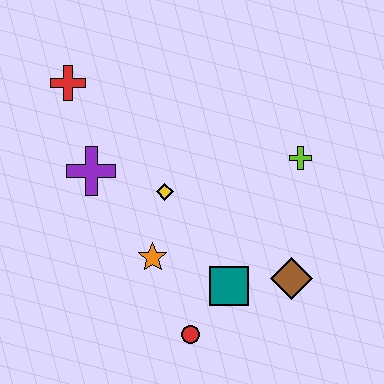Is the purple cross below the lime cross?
Yes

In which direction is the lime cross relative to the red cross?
The lime cross is to the right of the red cross.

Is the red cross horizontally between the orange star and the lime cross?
No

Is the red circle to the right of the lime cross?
No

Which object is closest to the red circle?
The teal square is closest to the red circle.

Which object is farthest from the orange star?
The red cross is farthest from the orange star.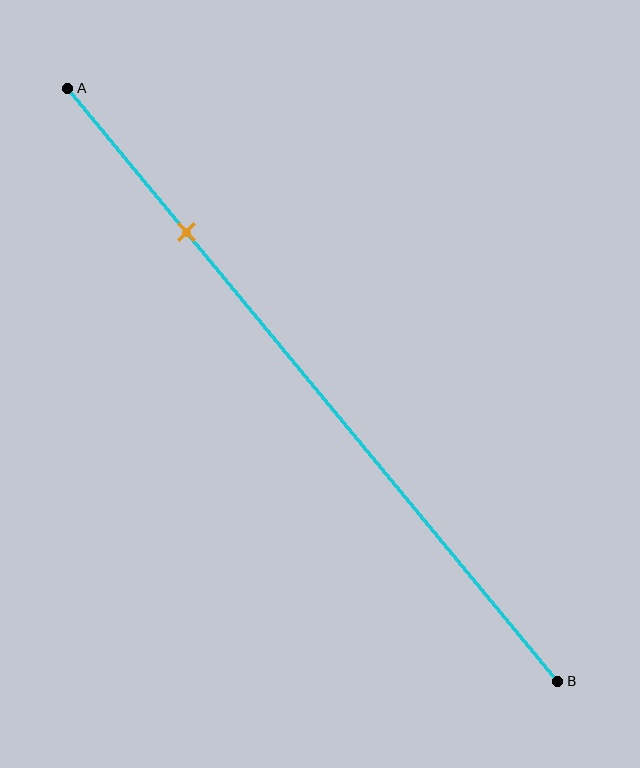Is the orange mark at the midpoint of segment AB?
No, the mark is at about 25% from A, not at the 50% midpoint.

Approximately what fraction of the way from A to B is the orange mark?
The orange mark is approximately 25% of the way from A to B.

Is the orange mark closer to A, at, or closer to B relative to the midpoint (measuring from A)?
The orange mark is closer to point A than the midpoint of segment AB.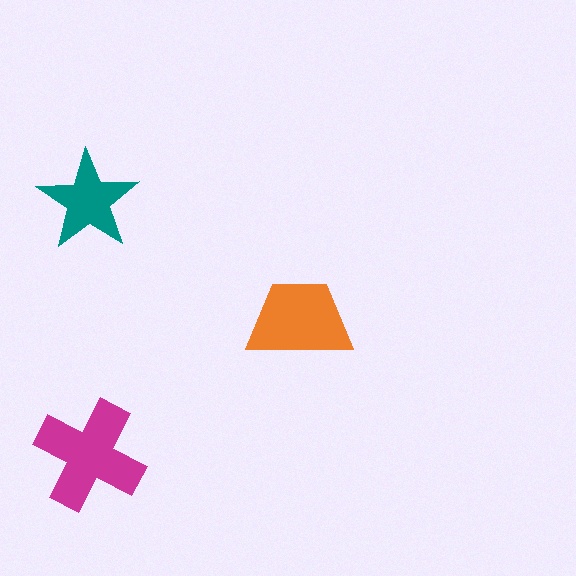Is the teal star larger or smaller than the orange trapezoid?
Smaller.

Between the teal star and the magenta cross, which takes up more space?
The magenta cross.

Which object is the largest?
The magenta cross.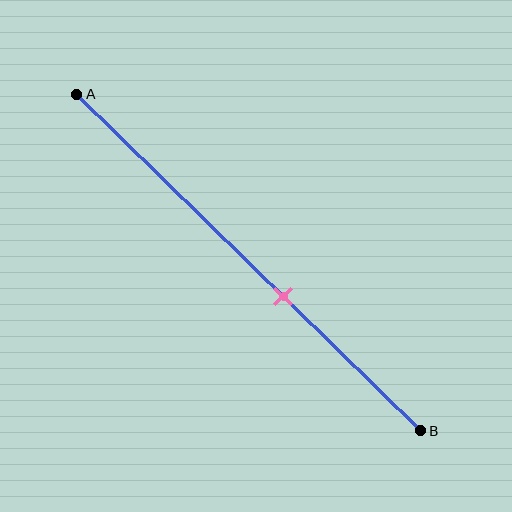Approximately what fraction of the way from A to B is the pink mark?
The pink mark is approximately 60% of the way from A to B.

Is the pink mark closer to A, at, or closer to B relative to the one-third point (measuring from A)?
The pink mark is closer to point B than the one-third point of segment AB.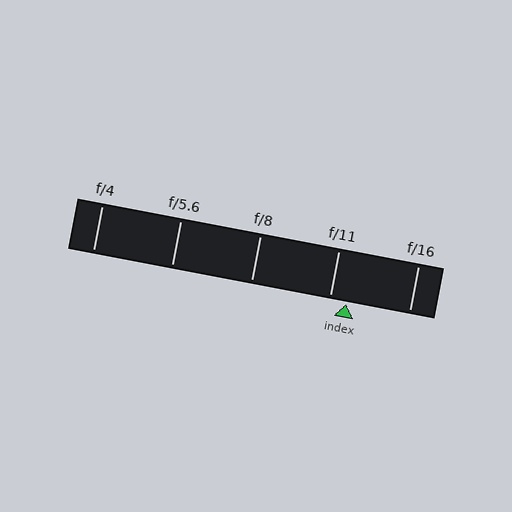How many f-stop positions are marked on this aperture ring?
There are 5 f-stop positions marked.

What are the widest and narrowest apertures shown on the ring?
The widest aperture shown is f/4 and the narrowest is f/16.